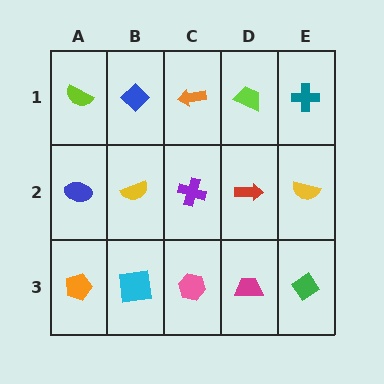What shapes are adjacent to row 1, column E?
A yellow semicircle (row 2, column E), a lime trapezoid (row 1, column D).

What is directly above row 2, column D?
A lime trapezoid.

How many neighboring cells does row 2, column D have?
4.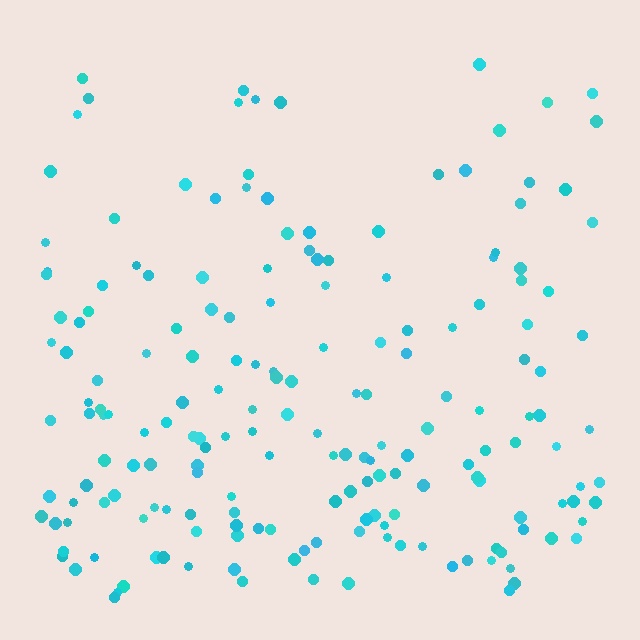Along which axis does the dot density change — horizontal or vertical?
Vertical.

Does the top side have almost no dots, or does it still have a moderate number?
Still a moderate number, just noticeably fewer than the bottom.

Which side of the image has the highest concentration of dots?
The bottom.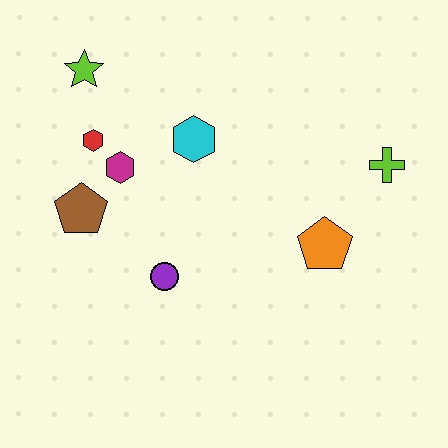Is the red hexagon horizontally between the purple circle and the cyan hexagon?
No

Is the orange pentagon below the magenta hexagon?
Yes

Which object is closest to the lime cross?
The orange pentagon is closest to the lime cross.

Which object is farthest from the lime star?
The lime cross is farthest from the lime star.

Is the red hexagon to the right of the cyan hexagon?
No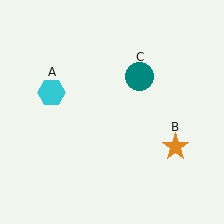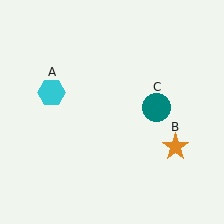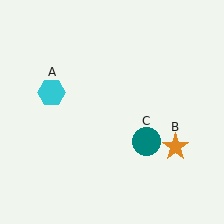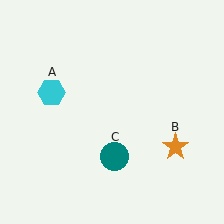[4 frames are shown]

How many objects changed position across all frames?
1 object changed position: teal circle (object C).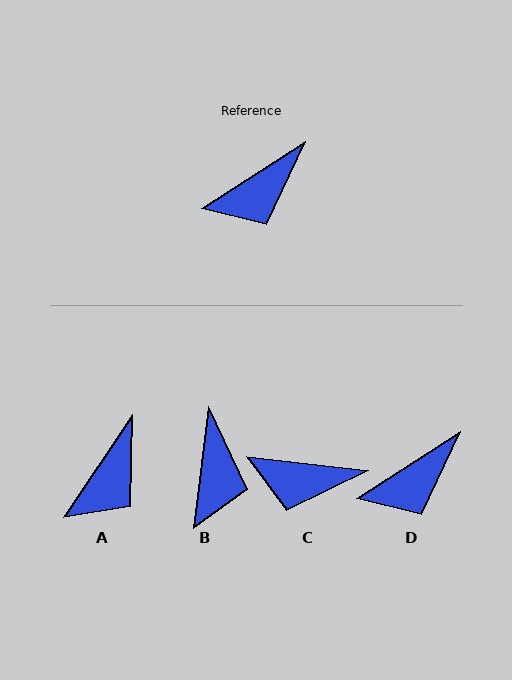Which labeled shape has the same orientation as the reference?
D.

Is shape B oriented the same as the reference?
No, it is off by about 50 degrees.